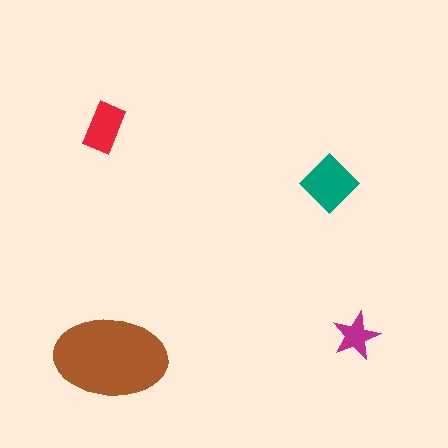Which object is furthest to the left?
The red rectangle is leftmost.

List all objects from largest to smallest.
The brown ellipse, the teal diamond, the red rectangle, the magenta star.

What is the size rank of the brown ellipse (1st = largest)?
1st.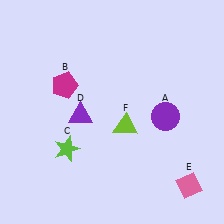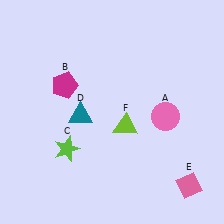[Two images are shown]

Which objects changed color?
A changed from purple to pink. D changed from purple to teal.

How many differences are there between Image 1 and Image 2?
There are 2 differences between the two images.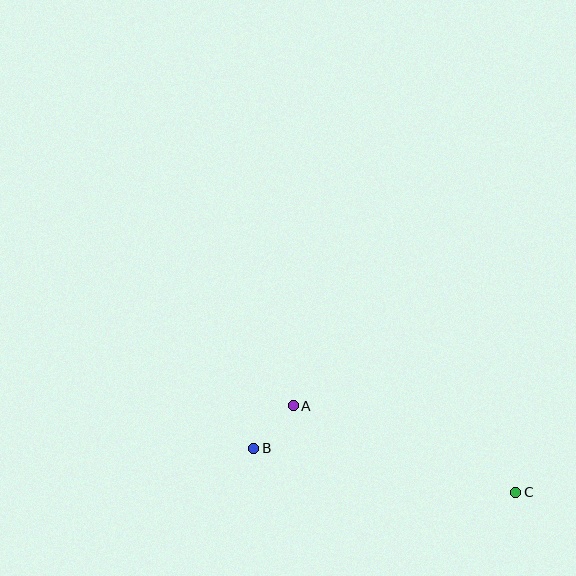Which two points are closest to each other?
Points A and B are closest to each other.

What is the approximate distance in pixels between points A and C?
The distance between A and C is approximately 239 pixels.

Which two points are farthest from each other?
Points B and C are farthest from each other.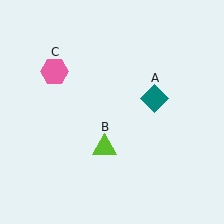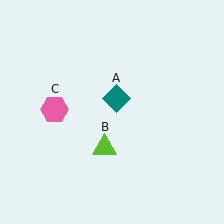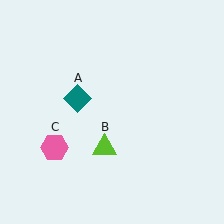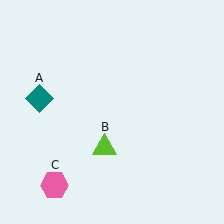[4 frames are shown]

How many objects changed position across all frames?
2 objects changed position: teal diamond (object A), pink hexagon (object C).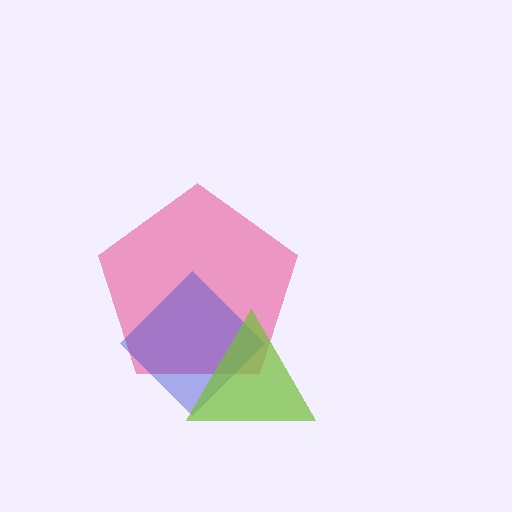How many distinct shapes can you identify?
There are 3 distinct shapes: a pink pentagon, a blue diamond, a lime triangle.